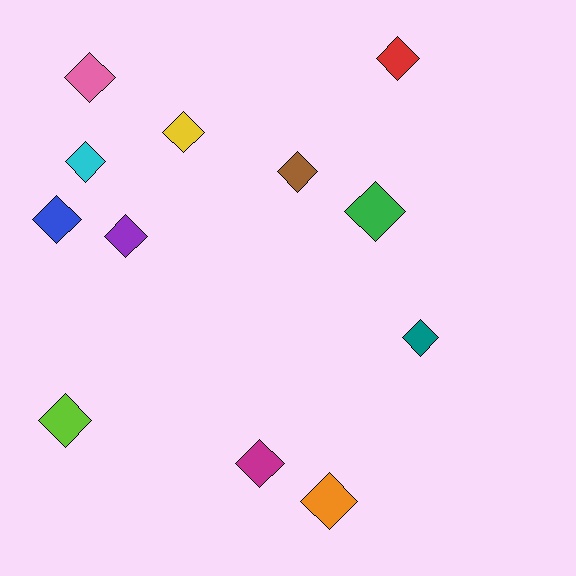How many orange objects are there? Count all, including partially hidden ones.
There is 1 orange object.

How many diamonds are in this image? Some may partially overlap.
There are 12 diamonds.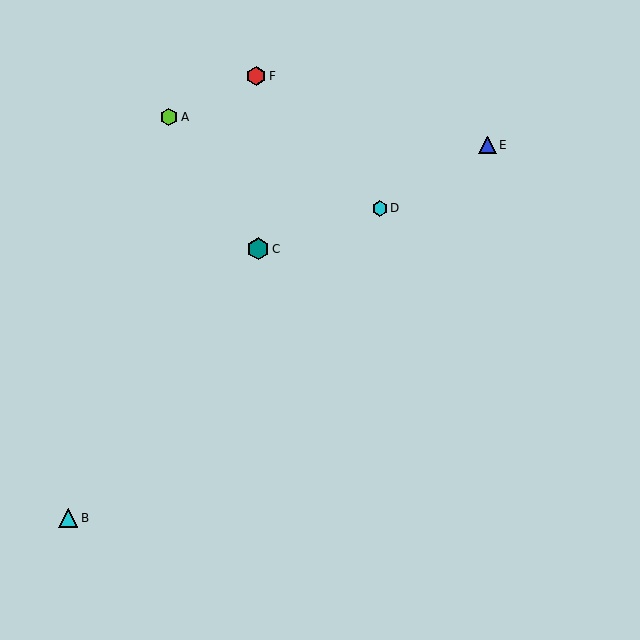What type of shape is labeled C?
Shape C is a teal hexagon.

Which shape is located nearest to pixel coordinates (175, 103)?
The lime hexagon (labeled A) at (169, 117) is nearest to that location.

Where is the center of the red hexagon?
The center of the red hexagon is at (256, 76).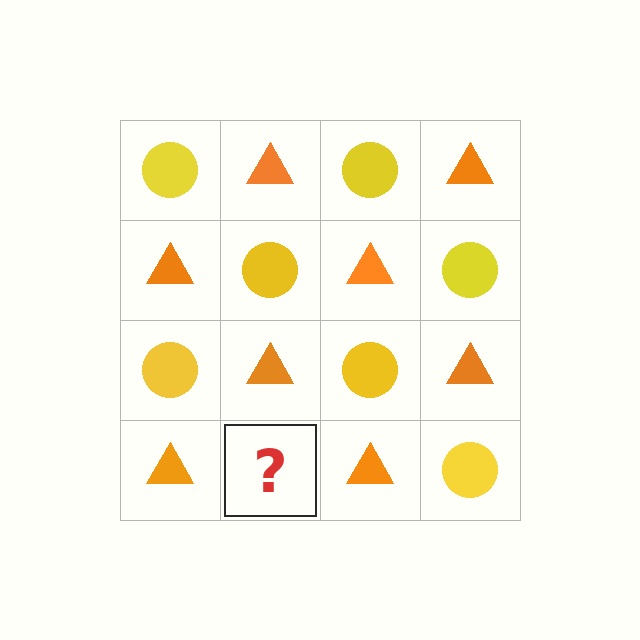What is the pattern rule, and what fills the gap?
The rule is that it alternates yellow circle and orange triangle in a checkerboard pattern. The gap should be filled with a yellow circle.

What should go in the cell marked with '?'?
The missing cell should contain a yellow circle.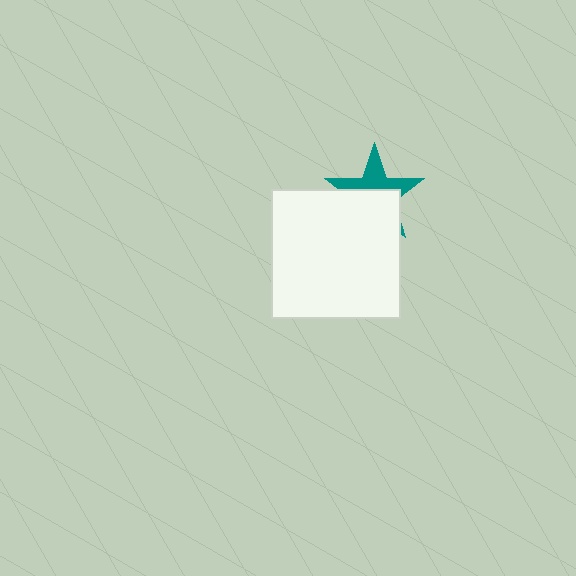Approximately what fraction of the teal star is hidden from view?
Roughly 54% of the teal star is hidden behind the white square.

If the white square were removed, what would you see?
You would see the complete teal star.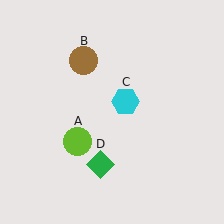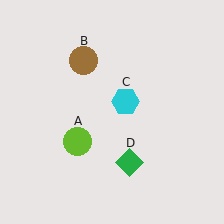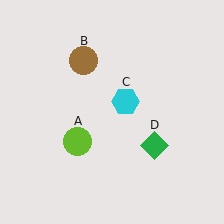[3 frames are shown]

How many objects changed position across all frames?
1 object changed position: green diamond (object D).